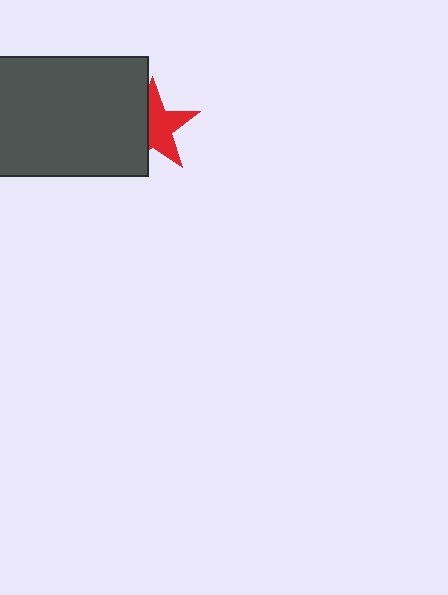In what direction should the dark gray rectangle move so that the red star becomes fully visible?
The dark gray rectangle should move left. That is the shortest direction to clear the overlap and leave the red star fully visible.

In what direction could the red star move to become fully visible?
The red star could move right. That would shift it out from behind the dark gray rectangle entirely.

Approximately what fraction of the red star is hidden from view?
Roughly 43% of the red star is hidden behind the dark gray rectangle.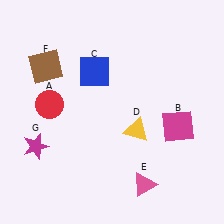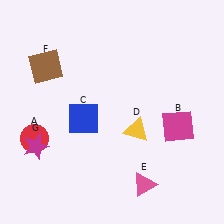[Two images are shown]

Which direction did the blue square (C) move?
The blue square (C) moved down.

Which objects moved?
The objects that moved are: the red circle (A), the blue square (C).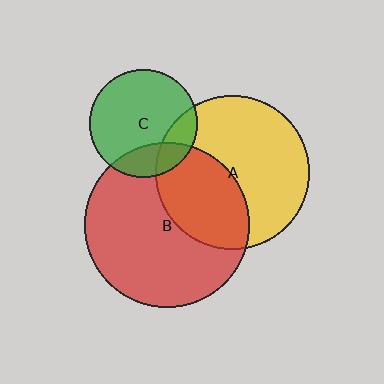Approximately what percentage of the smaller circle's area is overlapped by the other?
Approximately 40%.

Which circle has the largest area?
Circle B (red).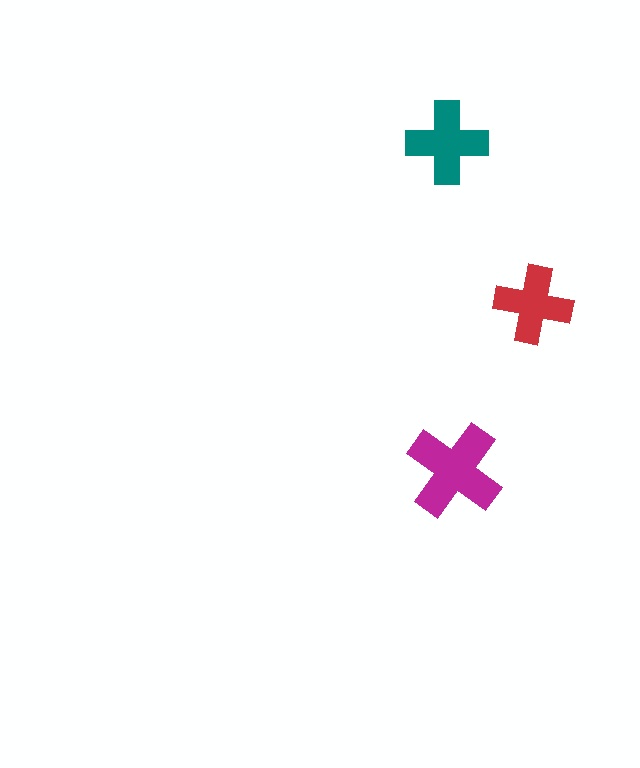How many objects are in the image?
There are 3 objects in the image.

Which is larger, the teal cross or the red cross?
The teal one.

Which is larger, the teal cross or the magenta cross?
The magenta one.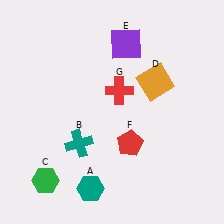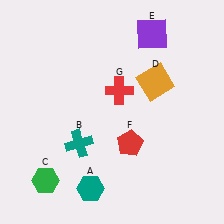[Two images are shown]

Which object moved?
The purple square (E) moved right.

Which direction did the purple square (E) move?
The purple square (E) moved right.